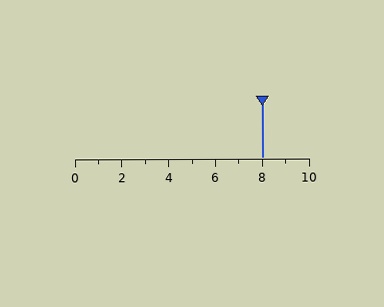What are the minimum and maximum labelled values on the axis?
The axis runs from 0 to 10.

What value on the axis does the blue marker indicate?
The marker indicates approximately 8.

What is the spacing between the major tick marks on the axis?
The major ticks are spaced 2 apart.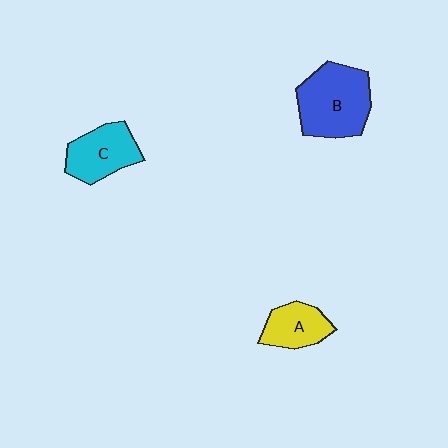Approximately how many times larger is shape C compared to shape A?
Approximately 1.3 times.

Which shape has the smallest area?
Shape A (yellow).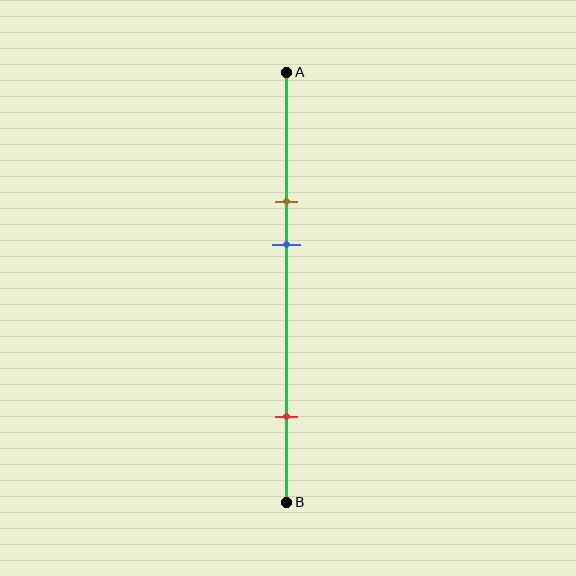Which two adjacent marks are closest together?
The brown and blue marks are the closest adjacent pair.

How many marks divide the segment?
There are 3 marks dividing the segment.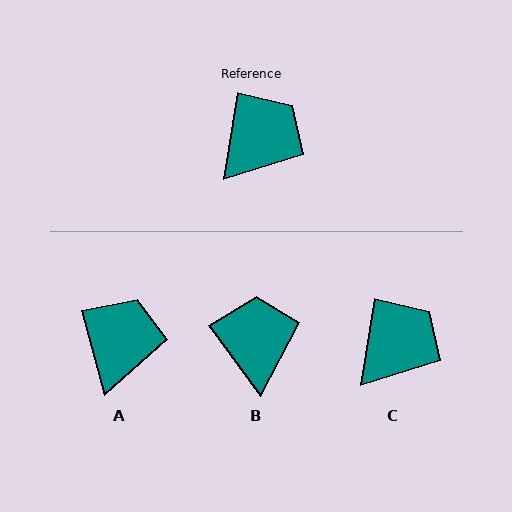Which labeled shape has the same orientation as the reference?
C.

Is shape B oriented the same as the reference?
No, it is off by about 45 degrees.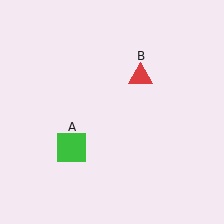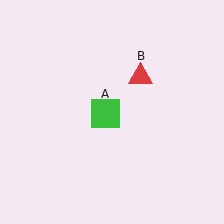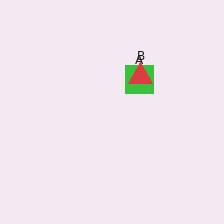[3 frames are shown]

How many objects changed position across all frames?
1 object changed position: green square (object A).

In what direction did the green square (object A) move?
The green square (object A) moved up and to the right.